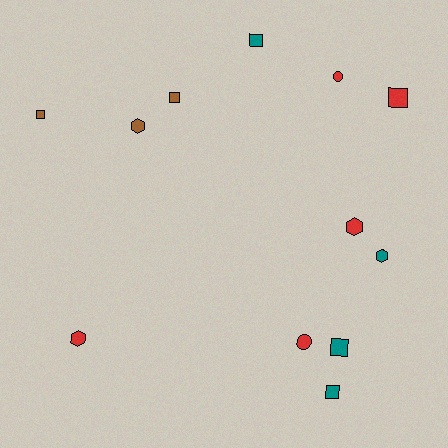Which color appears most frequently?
Red, with 5 objects.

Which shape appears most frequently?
Square, with 6 objects.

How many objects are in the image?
There are 12 objects.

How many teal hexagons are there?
There is 1 teal hexagon.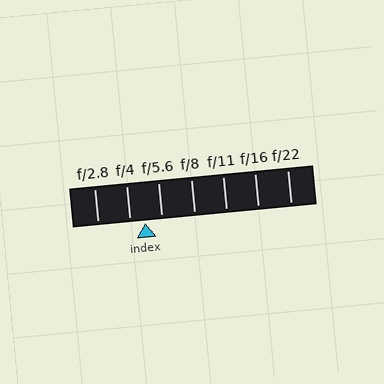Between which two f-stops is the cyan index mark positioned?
The index mark is between f/4 and f/5.6.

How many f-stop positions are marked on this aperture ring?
There are 7 f-stop positions marked.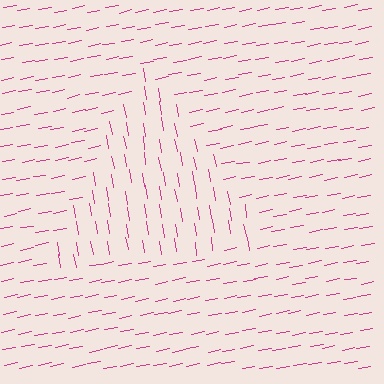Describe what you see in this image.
The image is filled with small magenta line segments. A triangle region in the image has lines oriented differently from the surrounding lines, creating a visible texture boundary.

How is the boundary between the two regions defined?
The boundary is defined purely by a change in line orientation (approximately 88 degrees difference). All lines are the same color and thickness.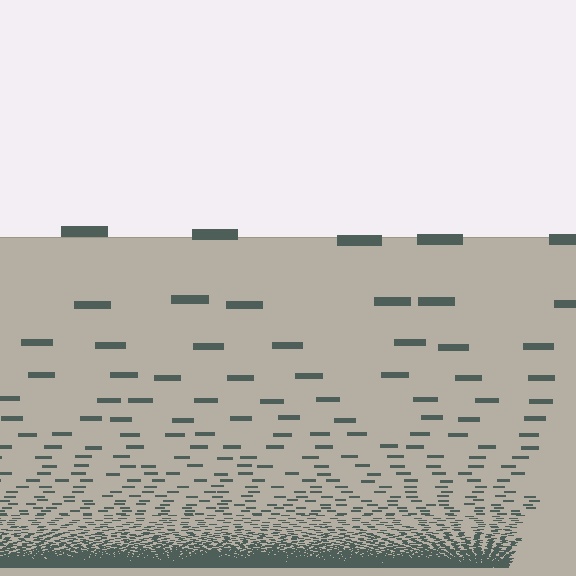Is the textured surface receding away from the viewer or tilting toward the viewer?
The surface appears to tilt toward the viewer. Texture elements get larger and sparser toward the top.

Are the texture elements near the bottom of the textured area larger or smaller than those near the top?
Smaller. The gradient is inverted — elements near the bottom are smaller and denser.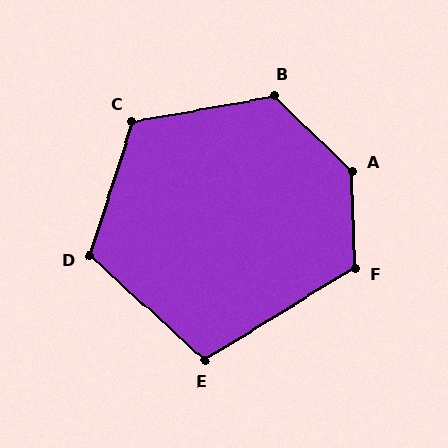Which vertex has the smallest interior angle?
E, at approximately 106 degrees.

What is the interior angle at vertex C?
Approximately 118 degrees (obtuse).